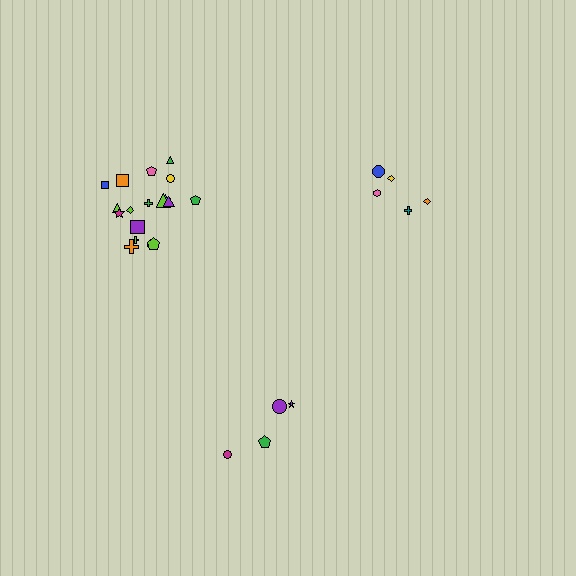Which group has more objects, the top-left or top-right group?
The top-left group.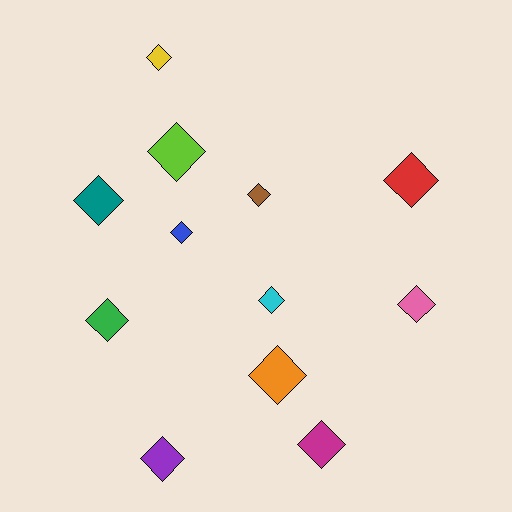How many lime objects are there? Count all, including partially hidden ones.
There is 1 lime object.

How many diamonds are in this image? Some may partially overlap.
There are 12 diamonds.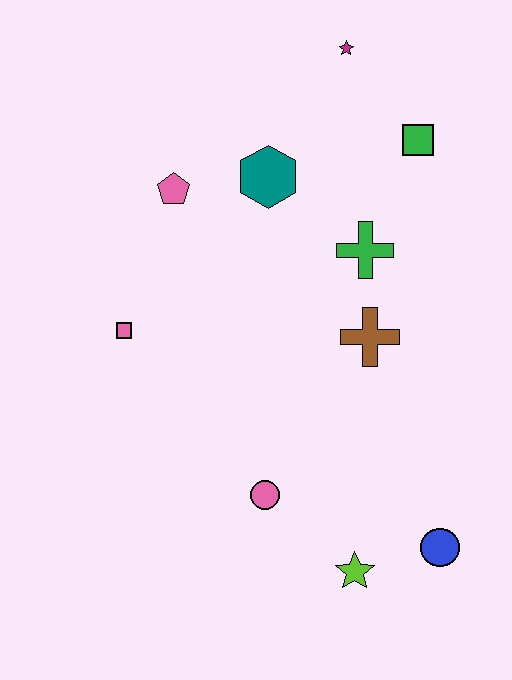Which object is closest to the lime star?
The blue circle is closest to the lime star.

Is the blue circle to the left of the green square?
No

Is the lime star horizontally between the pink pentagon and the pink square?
No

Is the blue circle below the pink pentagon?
Yes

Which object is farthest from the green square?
The lime star is farthest from the green square.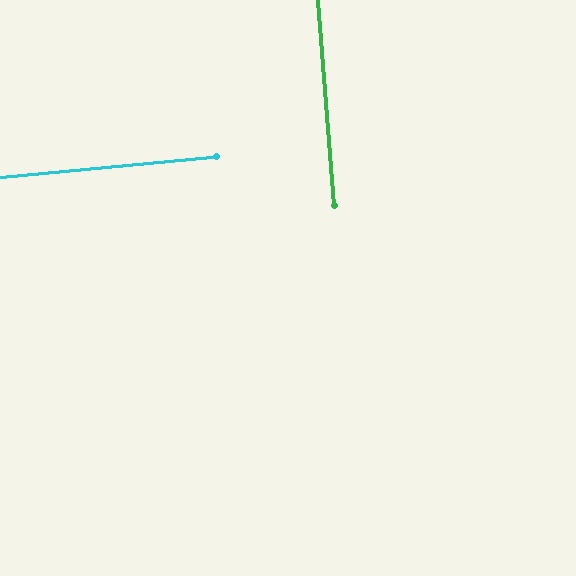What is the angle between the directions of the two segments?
Approximately 89 degrees.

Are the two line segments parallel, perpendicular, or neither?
Perpendicular — they meet at approximately 89°.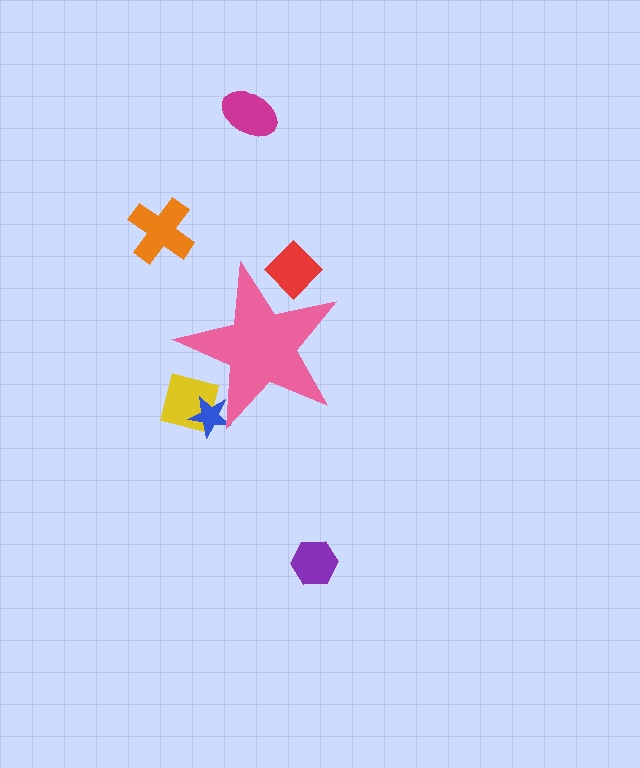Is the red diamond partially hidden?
Yes, the red diamond is partially hidden behind the pink star.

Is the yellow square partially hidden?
Yes, the yellow square is partially hidden behind the pink star.